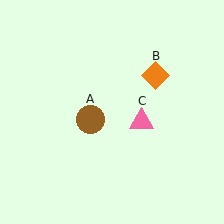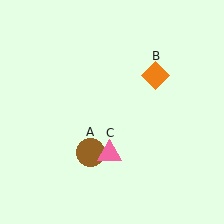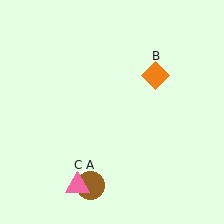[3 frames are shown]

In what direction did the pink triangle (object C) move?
The pink triangle (object C) moved down and to the left.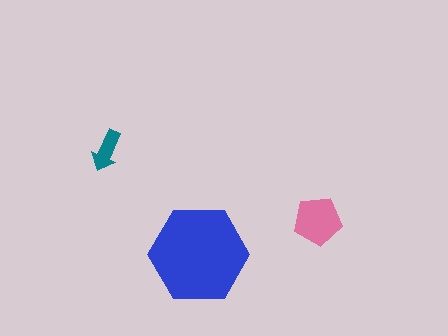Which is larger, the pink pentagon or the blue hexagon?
The blue hexagon.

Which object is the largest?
The blue hexagon.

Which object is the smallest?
The teal arrow.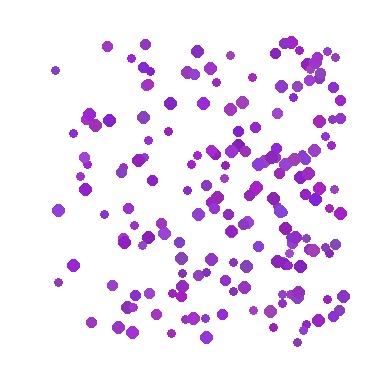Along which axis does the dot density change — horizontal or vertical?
Horizontal.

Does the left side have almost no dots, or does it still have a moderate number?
Still a moderate number, just noticeably fewer than the right.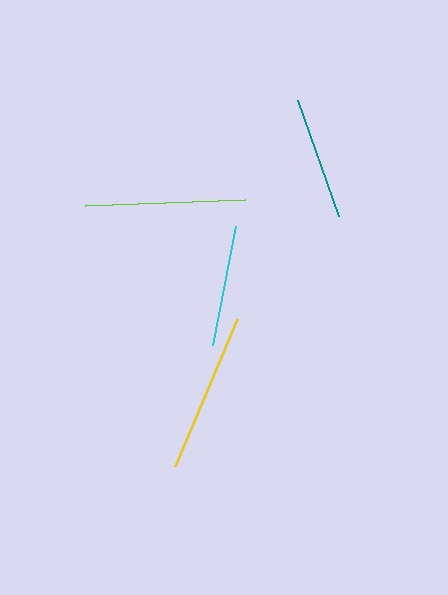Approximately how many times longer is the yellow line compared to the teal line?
The yellow line is approximately 1.3 times the length of the teal line.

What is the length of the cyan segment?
The cyan segment is approximately 122 pixels long.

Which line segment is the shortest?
The cyan line is the shortest at approximately 122 pixels.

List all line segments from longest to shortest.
From longest to shortest: lime, yellow, teal, cyan.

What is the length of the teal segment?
The teal segment is approximately 123 pixels long.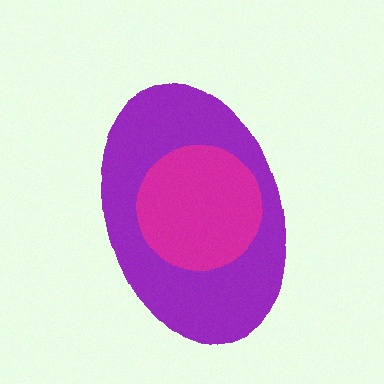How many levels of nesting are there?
2.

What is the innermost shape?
The magenta circle.